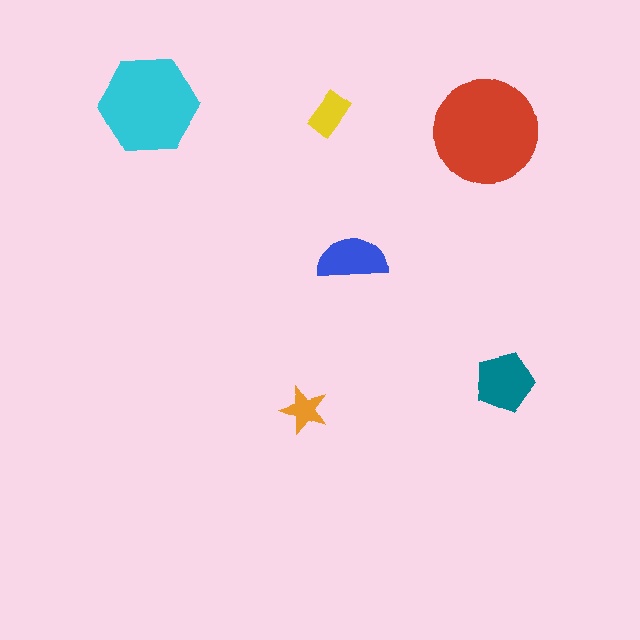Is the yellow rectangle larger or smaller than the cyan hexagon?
Smaller.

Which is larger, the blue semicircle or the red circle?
The red circle.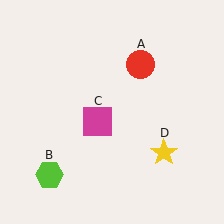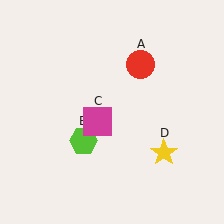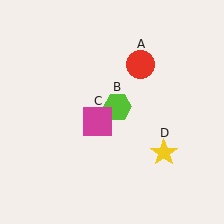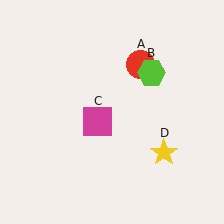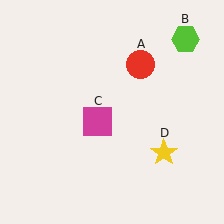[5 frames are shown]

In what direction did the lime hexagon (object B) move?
The lime hexagon (object B) moved up and to the right.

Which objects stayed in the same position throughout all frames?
Red circle (object A) and magenta square (object C) and yellow star (object D) remained stationary.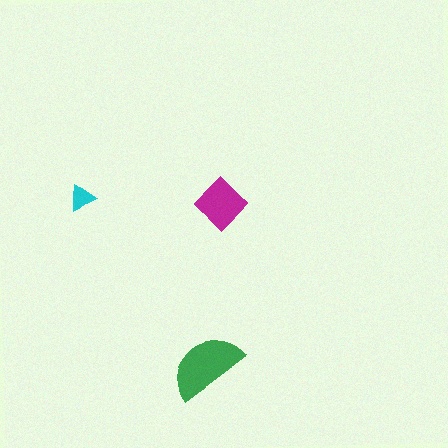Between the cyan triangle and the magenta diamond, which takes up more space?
The magenta diamond.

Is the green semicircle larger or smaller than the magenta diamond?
Larger.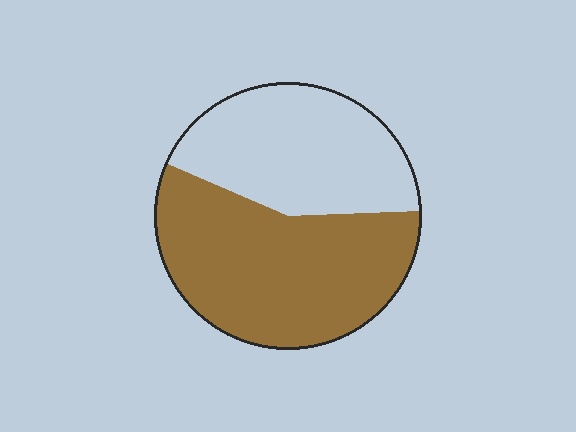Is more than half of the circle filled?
Yes.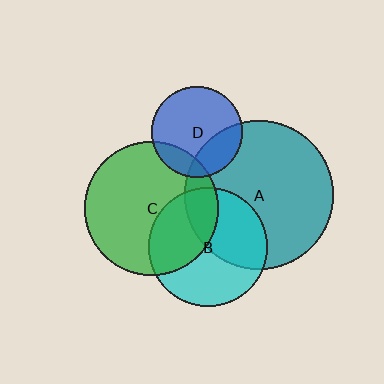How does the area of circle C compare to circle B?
Approximately 1.3 times.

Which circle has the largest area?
Circle A (teal).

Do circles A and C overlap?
Yes.